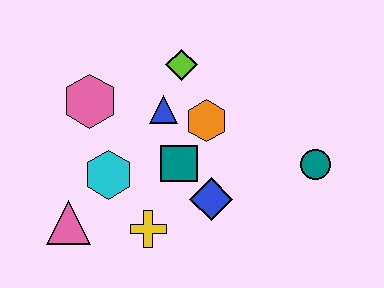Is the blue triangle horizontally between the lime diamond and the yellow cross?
Yes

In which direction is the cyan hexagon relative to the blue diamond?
The cyan hexagon is to the left of the blue diamond.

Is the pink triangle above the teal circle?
No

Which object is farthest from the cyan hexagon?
The teal circle is farthest from the cyan hexagon.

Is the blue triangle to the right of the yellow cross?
Yes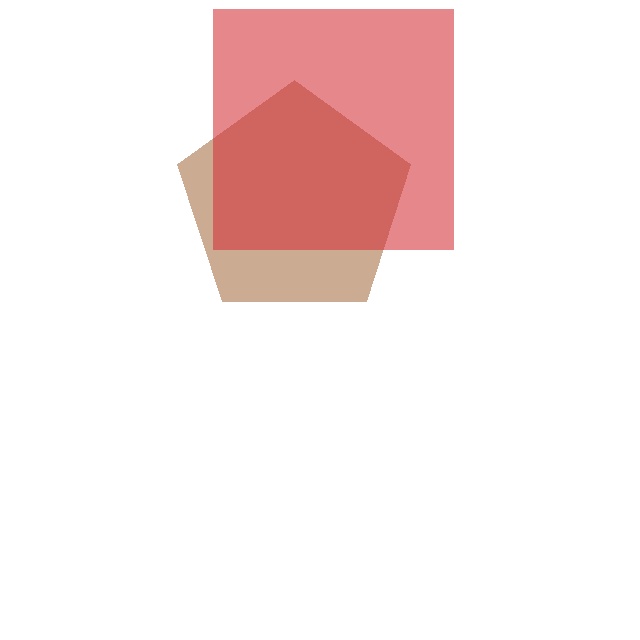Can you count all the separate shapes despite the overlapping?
Yes, there are 2 separate shapes.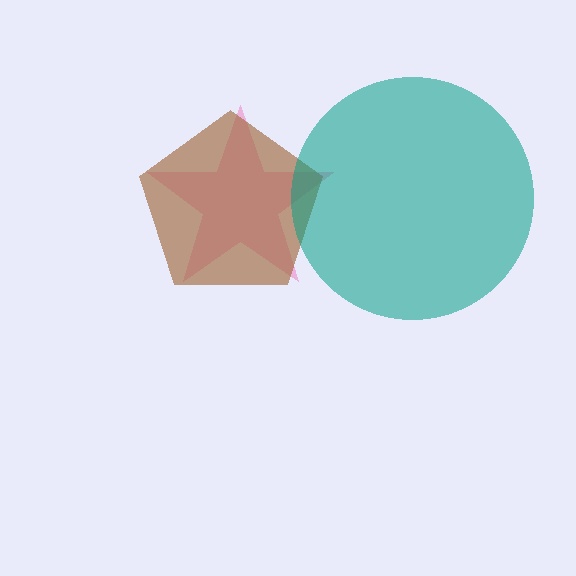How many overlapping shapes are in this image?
There are 3 overlapping shapes in the image.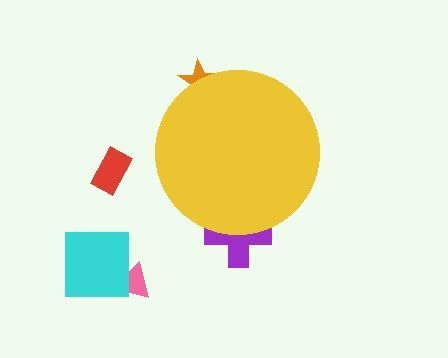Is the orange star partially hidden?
Yes, the orange star is partially hidden behind the yellow circle.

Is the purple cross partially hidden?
Yes, the purple cross is partially hidden behind the yellow circle.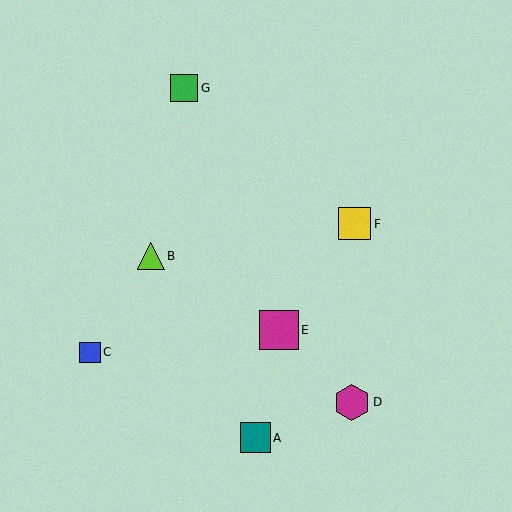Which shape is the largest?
The magenta square (labeled E) is the largest.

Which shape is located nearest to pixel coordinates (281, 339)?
The magenta square (labeled E) at (279, 330) is nearest to that location.